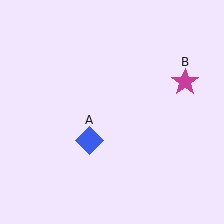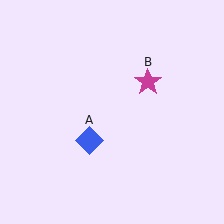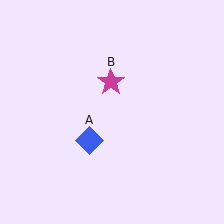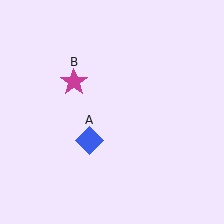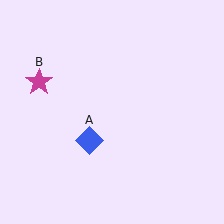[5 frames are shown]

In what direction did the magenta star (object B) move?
The magenta star (object B) moved left.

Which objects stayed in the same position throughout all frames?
Blue diamond (object A) remained stationary.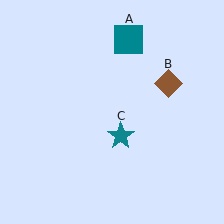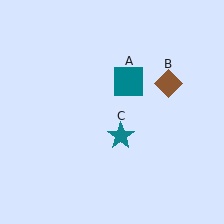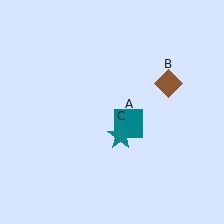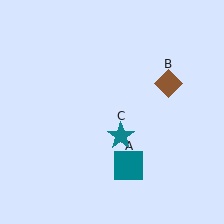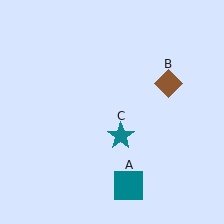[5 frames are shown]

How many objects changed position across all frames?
1 object changed position: teal square (object A).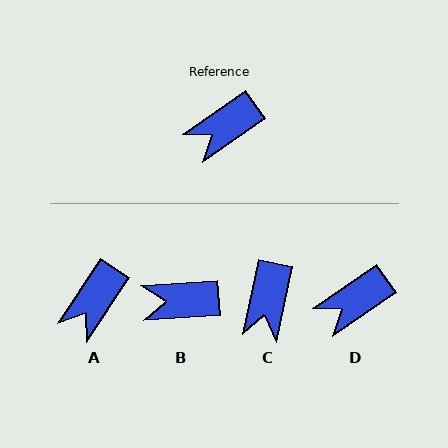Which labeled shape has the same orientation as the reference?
D.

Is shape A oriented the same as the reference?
No, it is off by about 22 degrees.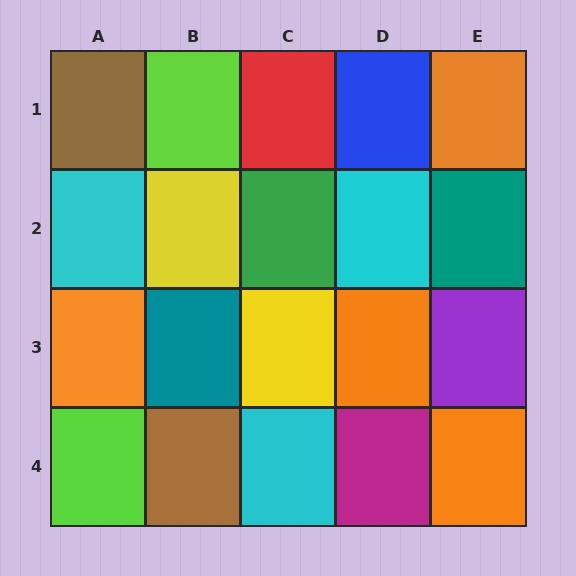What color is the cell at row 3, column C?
Yellow.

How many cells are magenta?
1 cell is magenta.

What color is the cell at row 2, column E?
Teal.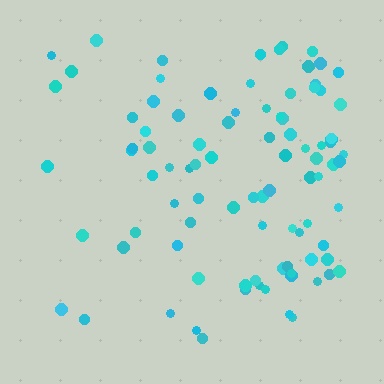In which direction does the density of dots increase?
From left to right, with the right side densest.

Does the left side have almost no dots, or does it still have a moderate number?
Still a moderate number, just noticeably fewer than the right.